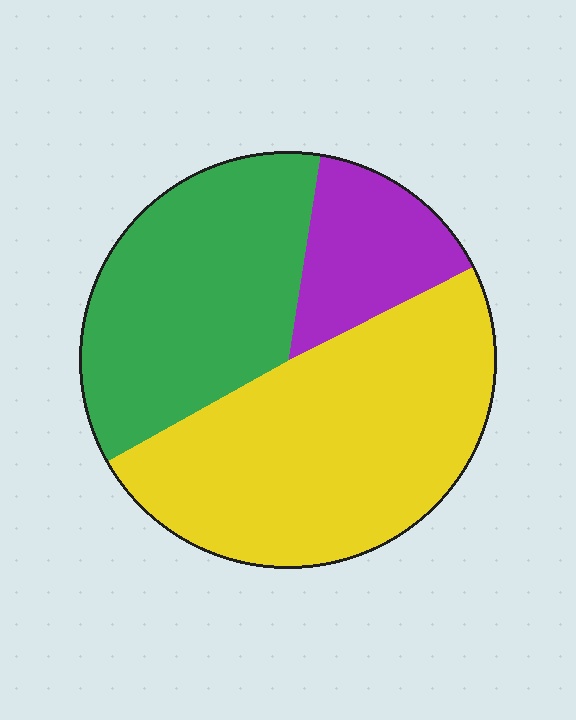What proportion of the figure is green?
Green covers around 35% of the figure.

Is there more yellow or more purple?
Yellow.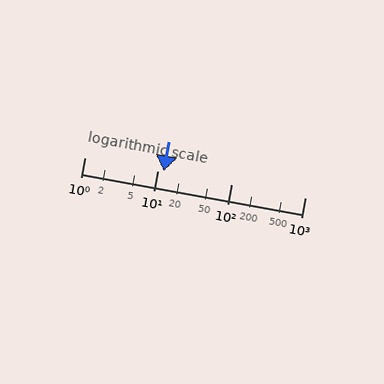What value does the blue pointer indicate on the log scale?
The pointer indicates approximately 12.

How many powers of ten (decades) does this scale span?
The scale spans 3 decades, from 1 to 1000.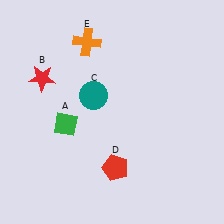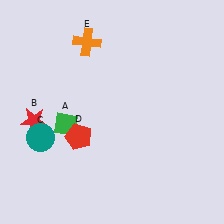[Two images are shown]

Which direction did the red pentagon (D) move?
The red pentagon (D) moved left.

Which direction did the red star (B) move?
The red star (B) moved down.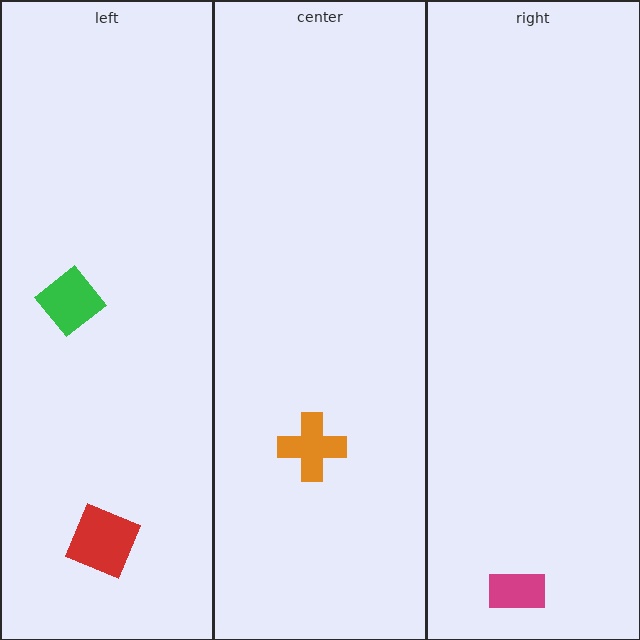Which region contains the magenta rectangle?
The right region.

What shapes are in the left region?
The green diamond, the red square.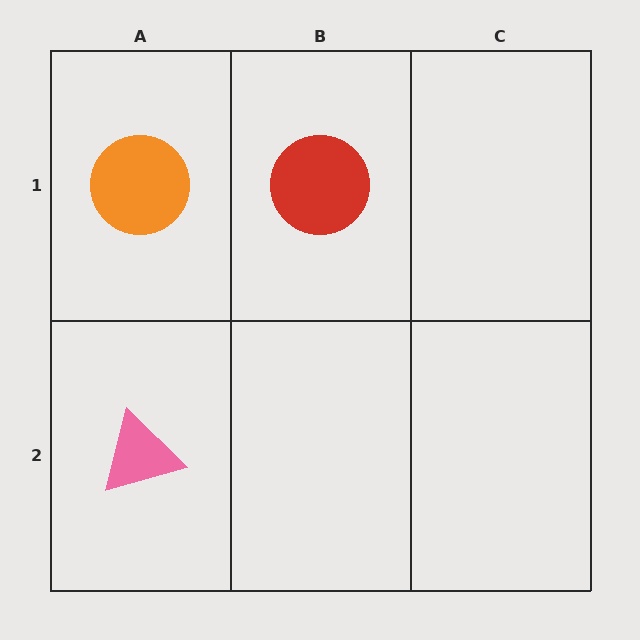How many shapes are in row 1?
2 shapes.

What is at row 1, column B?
A red circle.